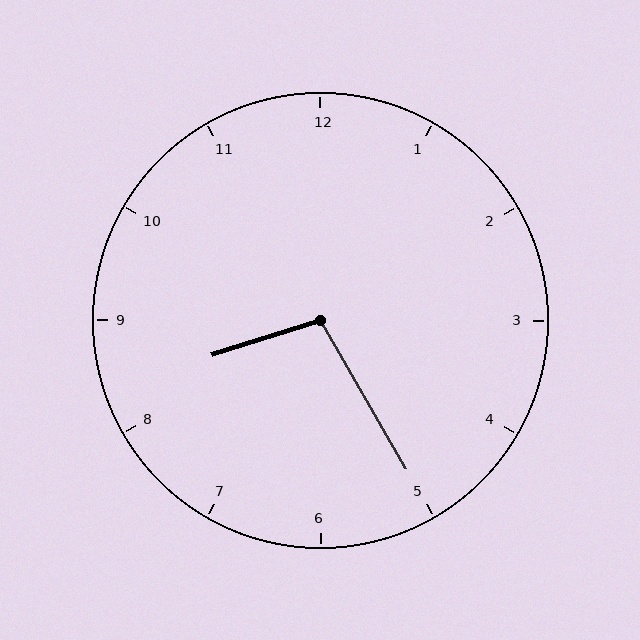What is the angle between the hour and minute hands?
Approximately 102 degrees.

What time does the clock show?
8:25.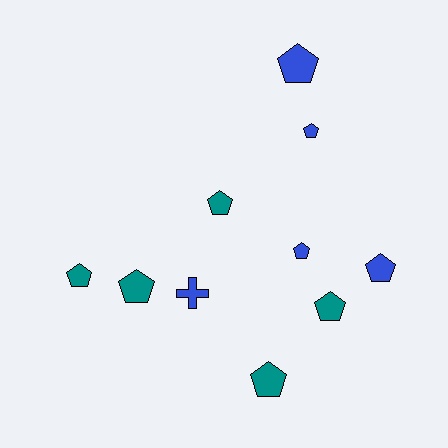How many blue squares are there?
There are no blue squares.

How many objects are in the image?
There are 10 objects.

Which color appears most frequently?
Teal, with 5 objects.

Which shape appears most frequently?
Pentagon, with 9 objects.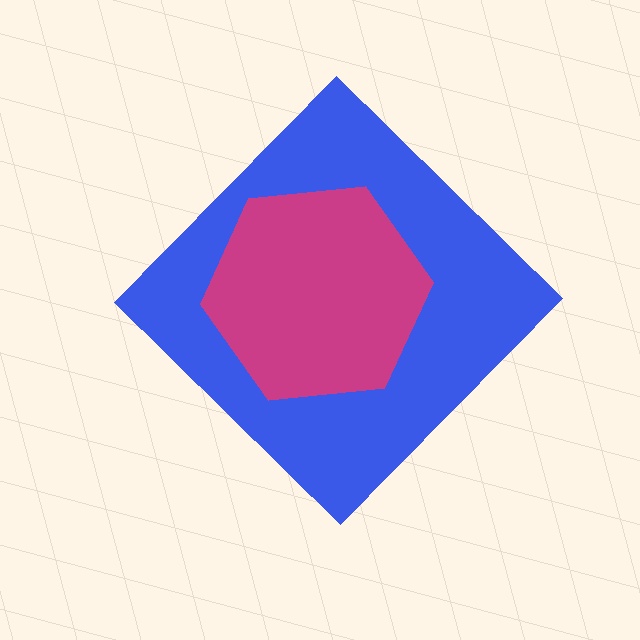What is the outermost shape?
The blue diamond.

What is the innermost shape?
The magenta hexagon.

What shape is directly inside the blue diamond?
The magenta hexagon.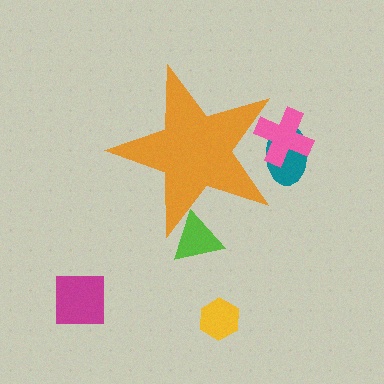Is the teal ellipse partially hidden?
Yes, the teal ellipse is partially hidden behind the orange star.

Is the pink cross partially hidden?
Yes, the pink cross is partially hidden behind the orange star.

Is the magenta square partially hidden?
No, the magenta square is fully visible.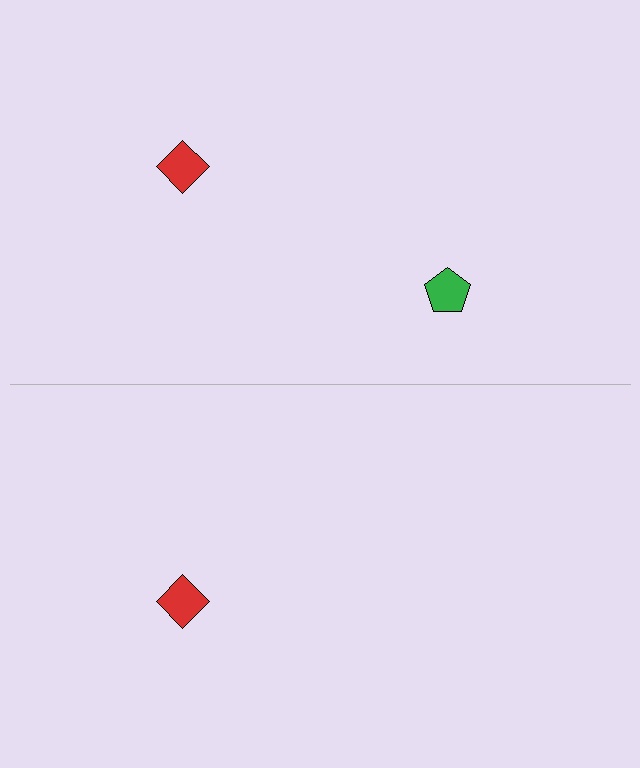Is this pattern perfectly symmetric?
No, the pattern is not perfectly symmetric. A green pentagon is missing from the bottom side.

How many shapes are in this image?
There are 3 shapes in this image.